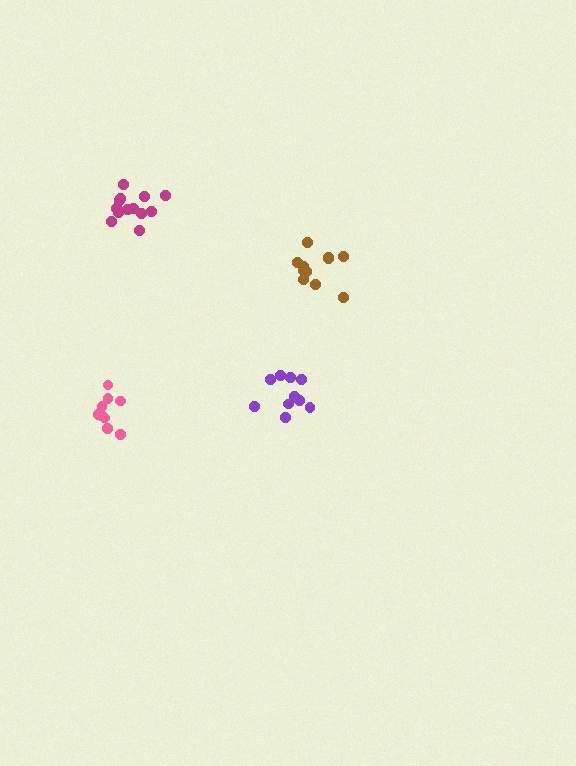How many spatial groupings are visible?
There are 4 spatial groupings.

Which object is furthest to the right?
The brown cluster is rightmost.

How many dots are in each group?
Group 1: 13 dots, Group 2: 11 dots, Group 3: 9 dots, Group 4: 10 dots (43 total).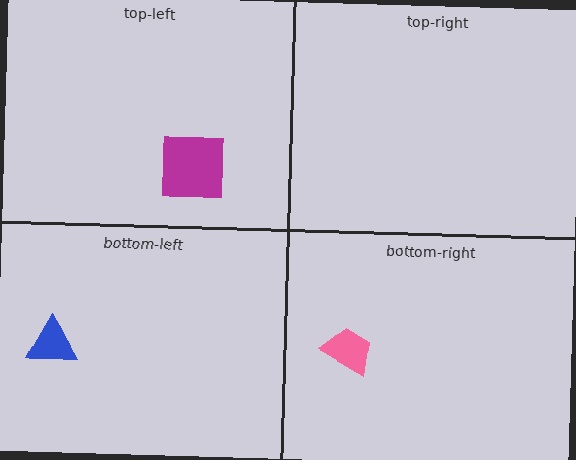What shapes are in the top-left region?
The magenta square.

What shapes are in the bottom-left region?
The blue triangle.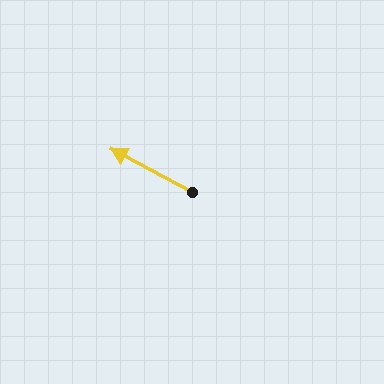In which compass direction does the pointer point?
Northwest.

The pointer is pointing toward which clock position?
Roughly 10 o'clock.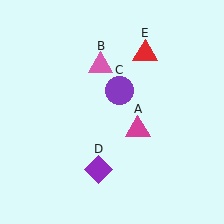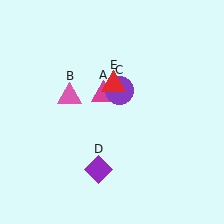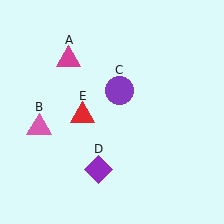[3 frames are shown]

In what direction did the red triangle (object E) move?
The red triangle (object E) moved down and to the left.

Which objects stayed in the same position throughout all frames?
Purple circle (object C) and purple diamond (object D) remained stationary.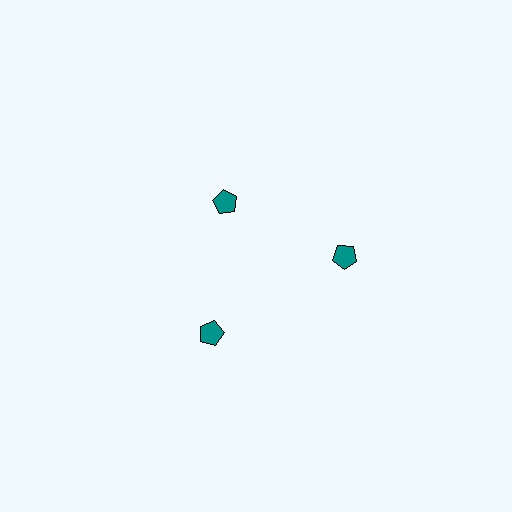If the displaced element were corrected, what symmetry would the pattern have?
It would have 3-fold rotational symmetry — the pattern would map onto itself every 120 degrees.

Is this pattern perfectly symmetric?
No. The 3 teal pentagons are arranged in a ring, but one element near the 11 o'clock position is pulled inward toward the center, breaking the 3-fold rotational symmetry.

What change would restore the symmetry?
The symmetry would be restored by moving it outward, back onto the ring so that all 3 pentagons sit at equal angles and equal distance from the center.